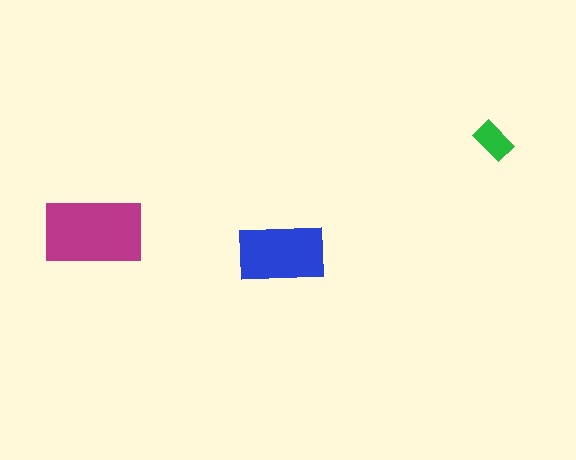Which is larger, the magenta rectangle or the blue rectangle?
The magenta one.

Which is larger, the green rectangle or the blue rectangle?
The blue one.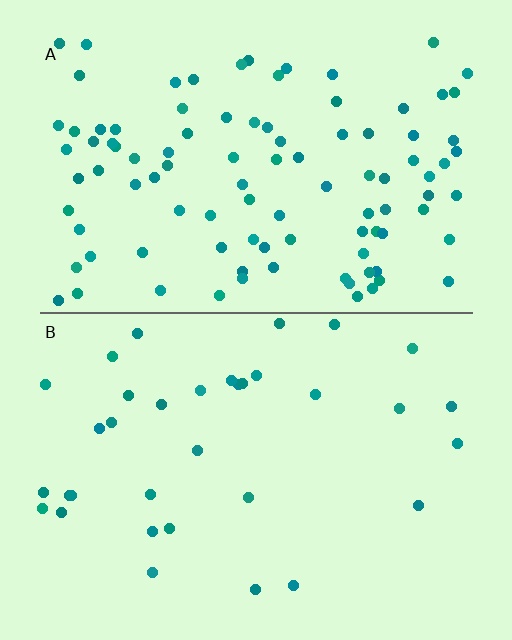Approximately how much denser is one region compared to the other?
Approximately 2.9× — region A over region B.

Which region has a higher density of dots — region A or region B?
A (the top).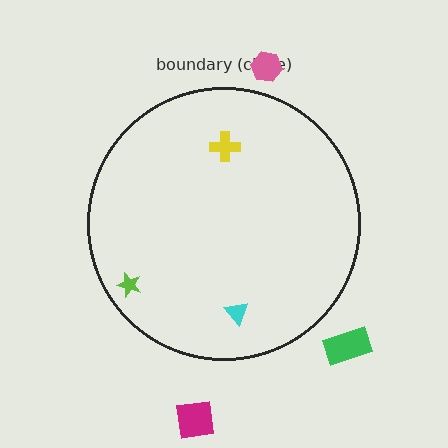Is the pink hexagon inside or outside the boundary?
Outside.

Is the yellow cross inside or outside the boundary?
Inside.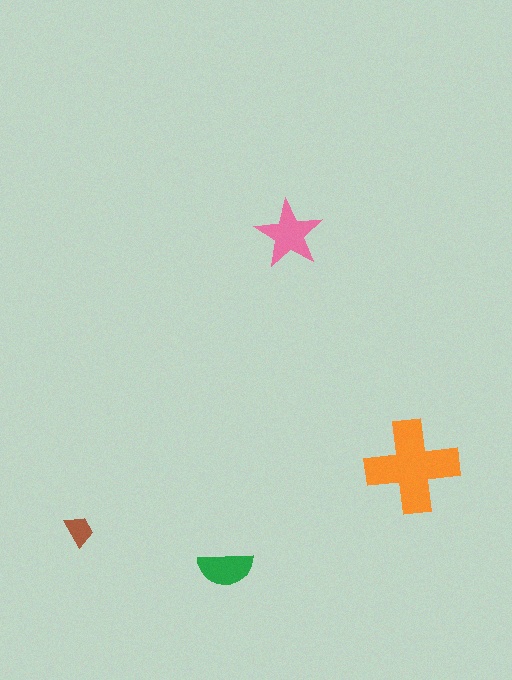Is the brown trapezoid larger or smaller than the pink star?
Smaller.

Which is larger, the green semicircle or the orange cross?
The orange cross.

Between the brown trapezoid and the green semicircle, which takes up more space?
The green semicircle.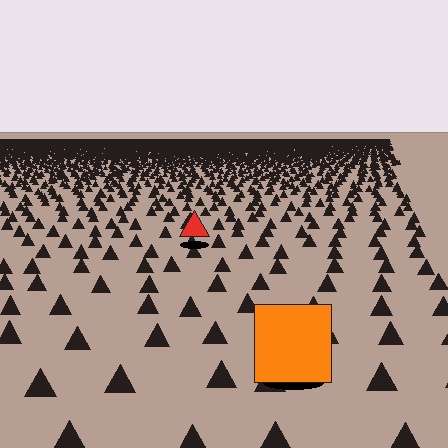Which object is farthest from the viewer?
The red triangle is farthest from the viewer. It appears smaller and the ground texture around it is denser.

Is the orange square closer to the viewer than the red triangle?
Yes. The orange square is closer — you can tell from the texture gradient: the ground texture is coarser near it.